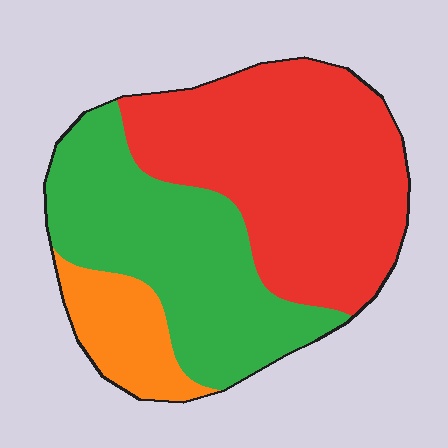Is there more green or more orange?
Green.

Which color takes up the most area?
Red, at roughly 50%.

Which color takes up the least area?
Orange, at roughly 10%.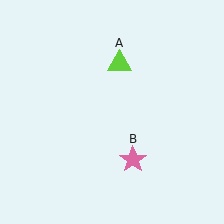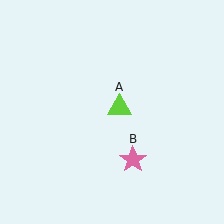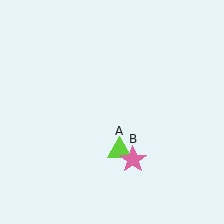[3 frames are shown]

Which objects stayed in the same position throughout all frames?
Pink star (object B) remained stationary.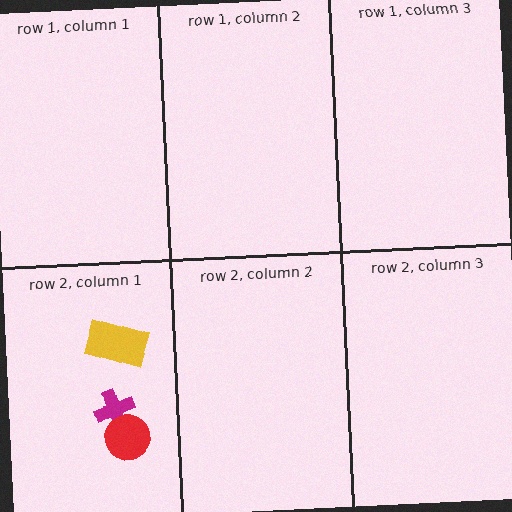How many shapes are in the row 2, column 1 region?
3.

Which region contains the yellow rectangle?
The row 2, column 1 region.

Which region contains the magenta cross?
The row 2, column 1 region.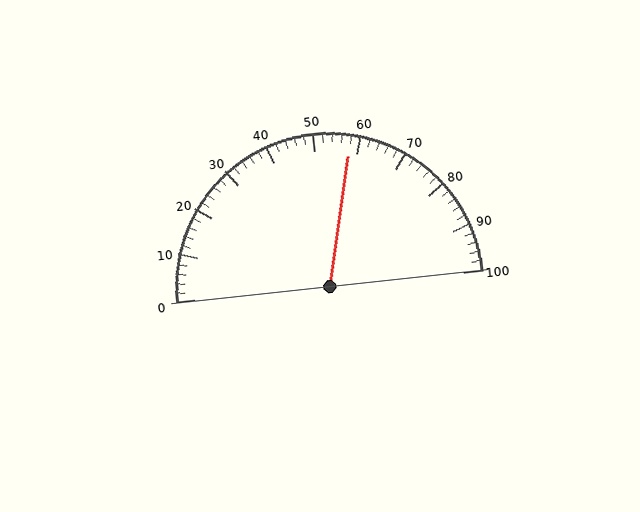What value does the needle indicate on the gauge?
The needle indicates approximately 58.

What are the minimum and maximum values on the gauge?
The gauge ranges from 0 to 100.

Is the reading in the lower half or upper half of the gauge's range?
The reading is in the upper half of the range (0 to 100).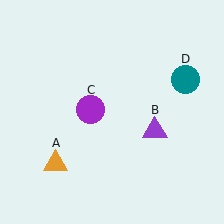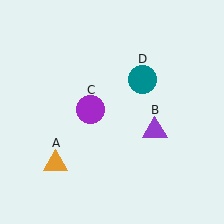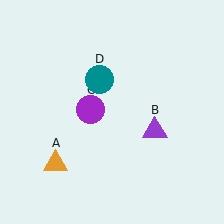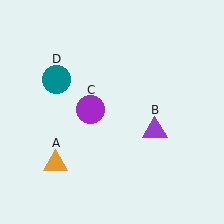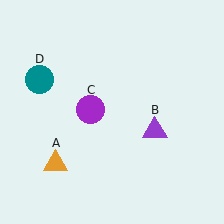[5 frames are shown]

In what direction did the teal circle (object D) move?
The teal circle (object D) moved left.